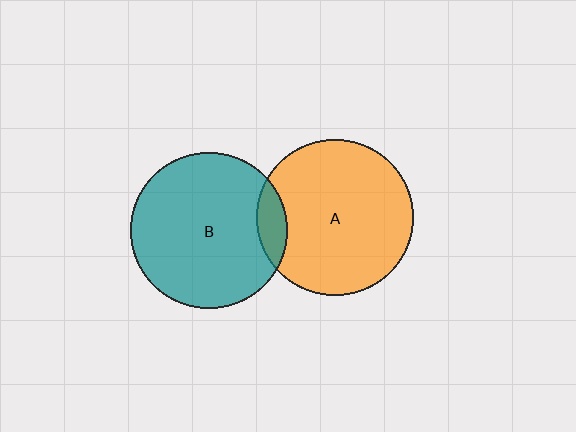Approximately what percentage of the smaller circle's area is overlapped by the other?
Approximately 10%.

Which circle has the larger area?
Circle A (orange).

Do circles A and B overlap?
Yes.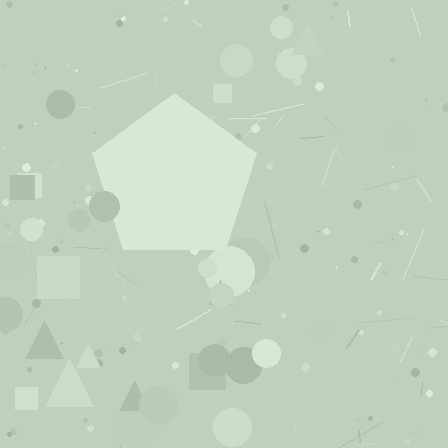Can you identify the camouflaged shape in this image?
The camouflaged shape is a pentagon.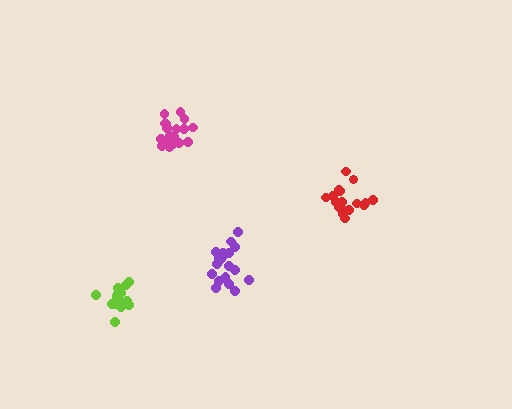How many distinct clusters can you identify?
There are 4 distinct clusters.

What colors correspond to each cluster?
The clusters are colored: purple, magenta, red, lime.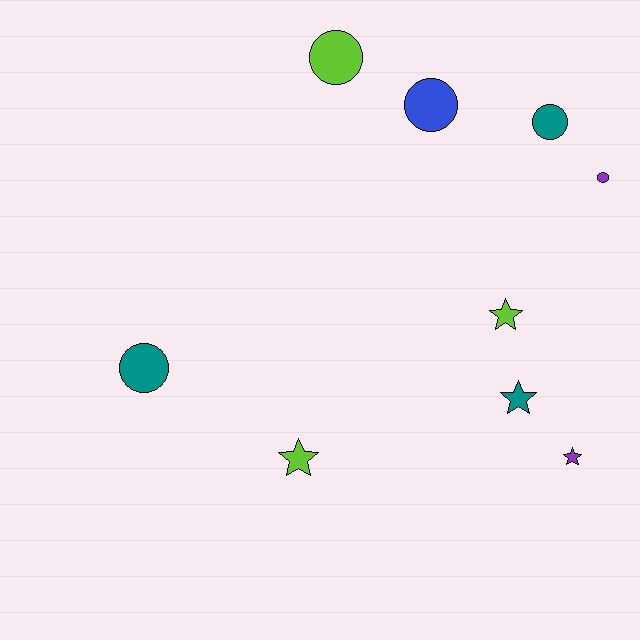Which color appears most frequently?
Teal, with 3 objects.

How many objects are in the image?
There are 9 objects.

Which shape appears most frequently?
Circle, with 5 objects.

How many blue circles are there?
There is 1 blue circle.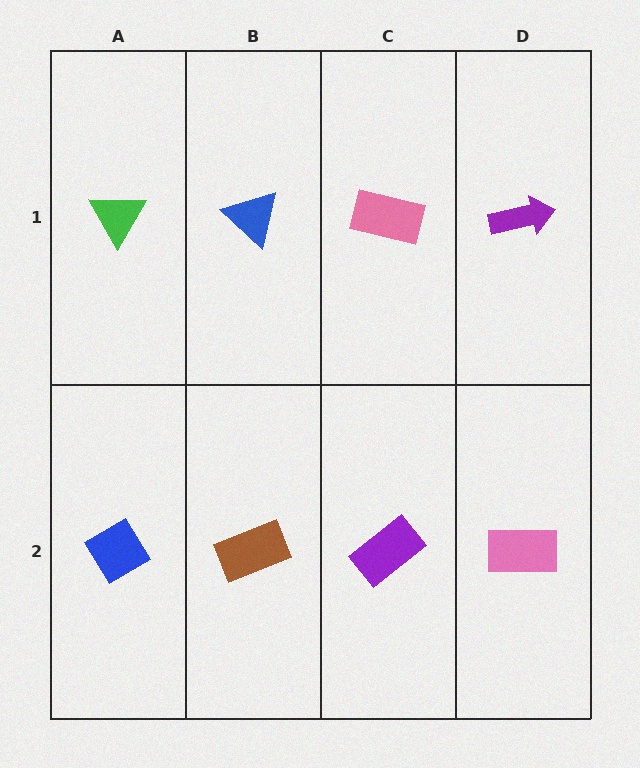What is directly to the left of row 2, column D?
A purple rectangle.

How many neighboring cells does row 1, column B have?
3.